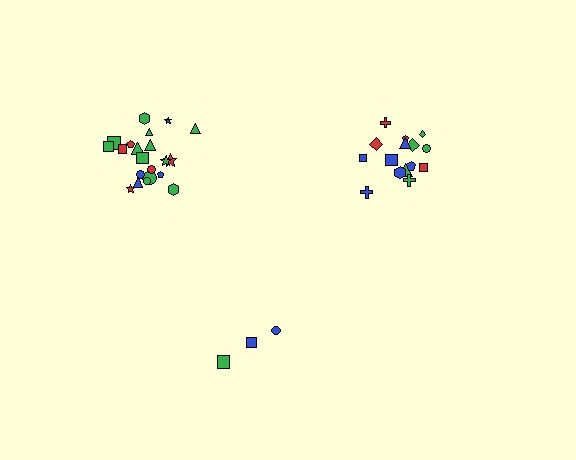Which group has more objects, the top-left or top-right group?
The top-left group.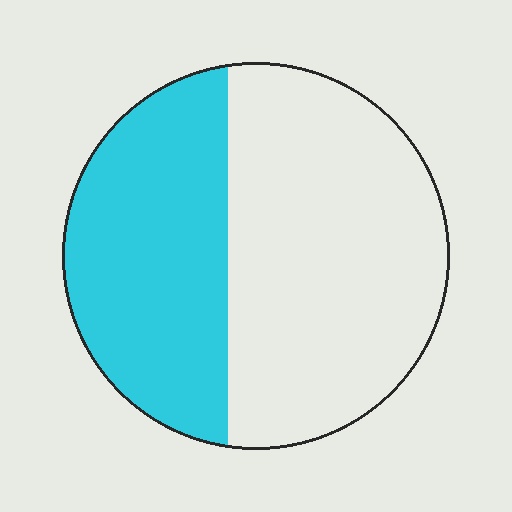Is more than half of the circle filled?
No.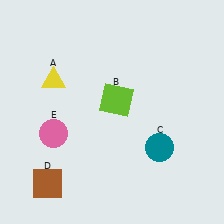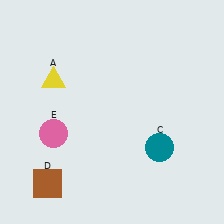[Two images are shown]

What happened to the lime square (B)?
The lime square (B) was removed in Image 2. It was in the top-right area of Image 1.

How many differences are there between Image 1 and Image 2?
There is 1 difference between the two images.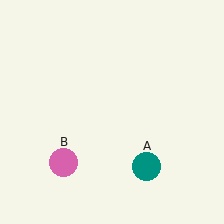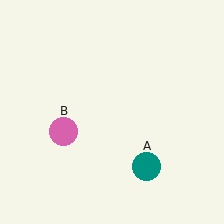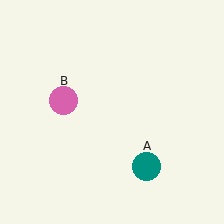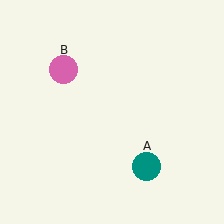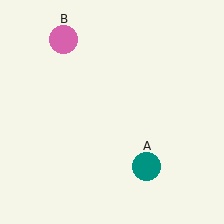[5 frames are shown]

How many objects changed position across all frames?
1 object changed position: pink circle (object B).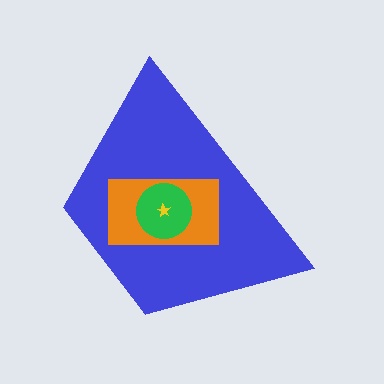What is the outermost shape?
The blue trapezoid.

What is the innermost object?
The yellow star.